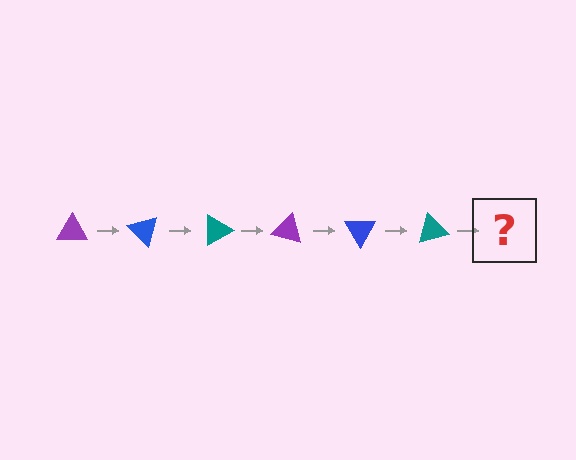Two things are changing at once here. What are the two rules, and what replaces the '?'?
The two rules are that it rotates 45 degrees each step and the color cycles through purple, blue, and teal. The '?' should be a purple triangle, rotated 270 degrees from the start.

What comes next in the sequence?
The next element should be a purple triangle, rotated 270 degrees from the start.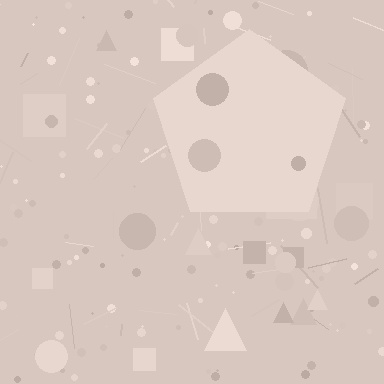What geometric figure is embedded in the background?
A pentagon is embedded in the background.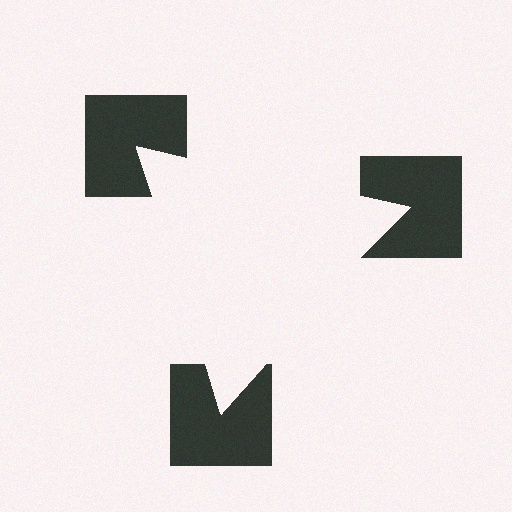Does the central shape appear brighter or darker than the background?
It typically appears slightly brighter than the background, even though no actual brightness change is drawn.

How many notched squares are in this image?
There are 3 — one at each vertex of the illusory triangle.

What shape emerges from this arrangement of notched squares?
An illusory triangle — its edges are inferred from the aligned wedge cuts in the notched squares, not physically drawn.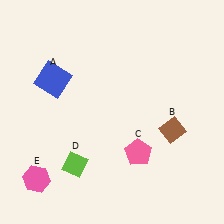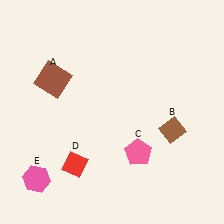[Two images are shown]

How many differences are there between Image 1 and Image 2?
There are 2 differences between the two images.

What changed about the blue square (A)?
In Image 1, A is blue. In Image 2, it changed to brown.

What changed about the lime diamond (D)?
In Image 1, D is lime. In Image 2, it changed to red.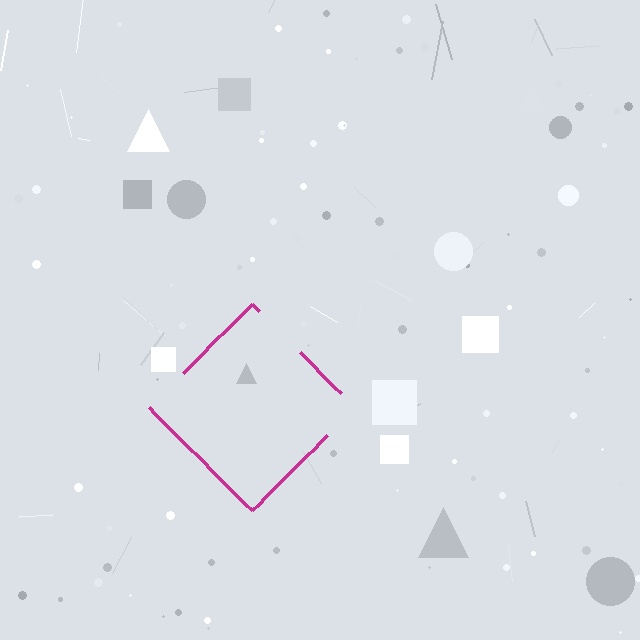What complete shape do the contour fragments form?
The contour fragments form a diamond.